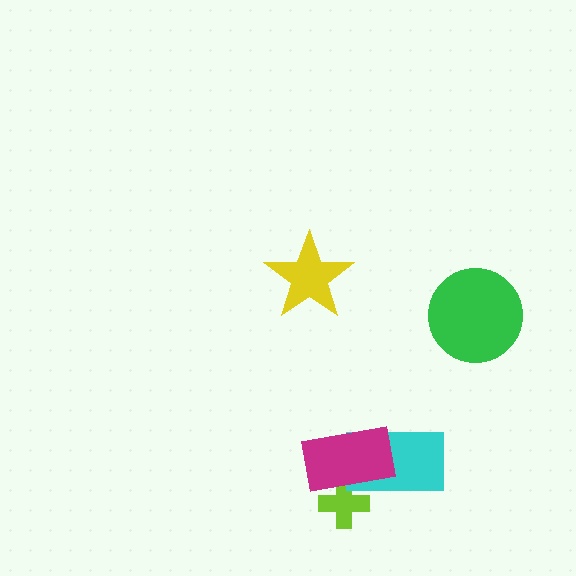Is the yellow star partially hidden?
No, no other shape covers it.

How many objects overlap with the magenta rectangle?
2 objects overlap with the magenta rectangle.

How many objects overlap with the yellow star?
0 objects overlap with the yellow star.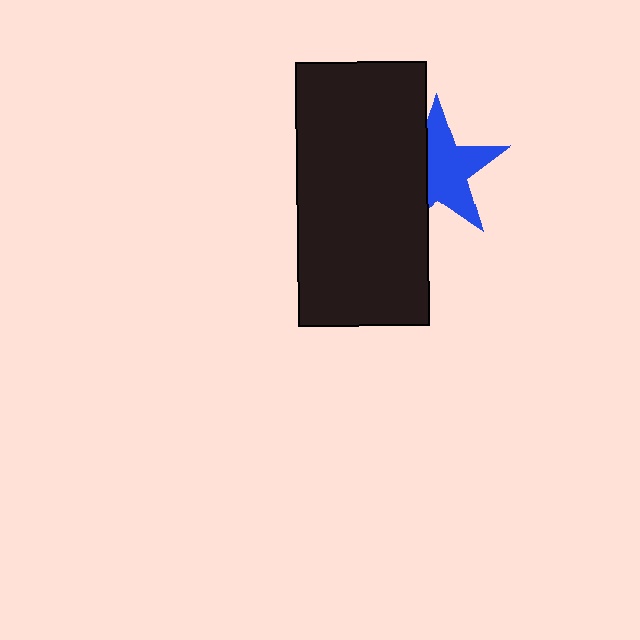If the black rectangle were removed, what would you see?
You would see the complete blue star.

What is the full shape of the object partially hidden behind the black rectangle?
The partially hidden object is a blue star.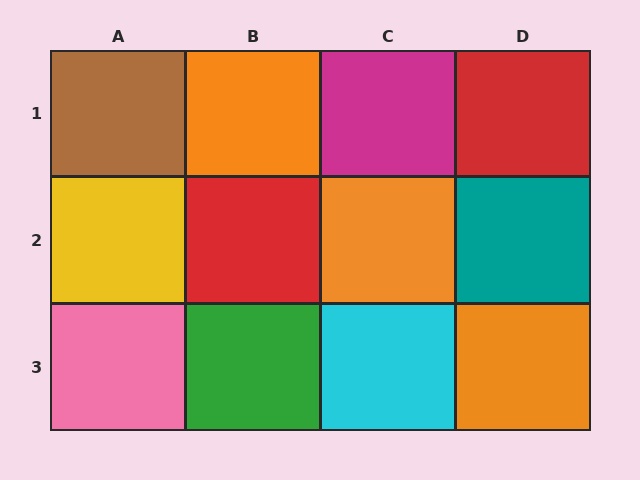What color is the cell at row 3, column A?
Pink.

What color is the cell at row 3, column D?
Orange.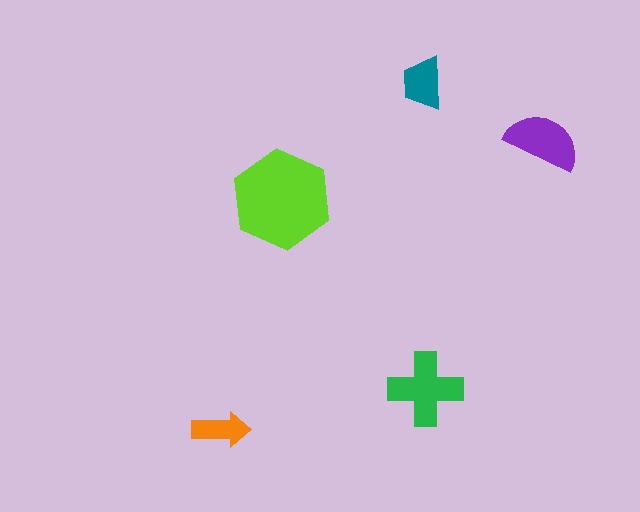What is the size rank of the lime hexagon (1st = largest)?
1st.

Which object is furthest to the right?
The purple semicircle is rightmost.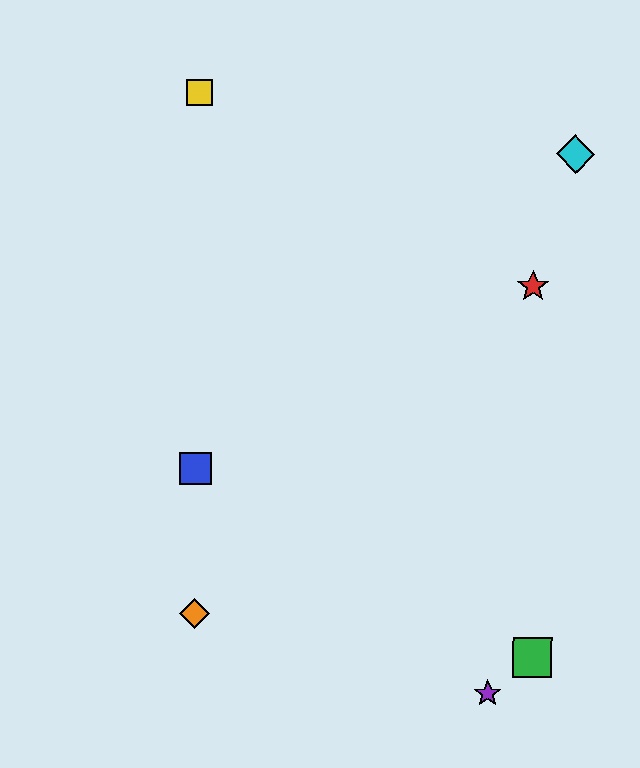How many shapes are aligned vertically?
3 shapes (the blue square, the yellow square, the orange diamond) are aligned vertically.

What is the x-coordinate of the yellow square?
The yellow square is at x≈200.